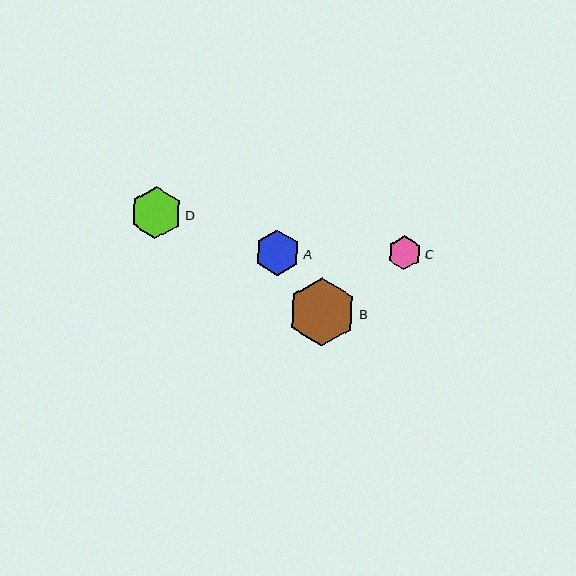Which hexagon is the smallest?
Hexagon C is the smallest with a size of approximately 34 pixels.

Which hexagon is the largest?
Hexagon B is the largest with a size of approximately 68 pixels.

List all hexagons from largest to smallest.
From largest to smallest: B, D, A, C.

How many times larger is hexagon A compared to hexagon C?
Hexagon A is approximately 1.3 times the size of hexagon C.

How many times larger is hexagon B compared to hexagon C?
Hexagon B is approximately 2.0 times the size of hexagon C.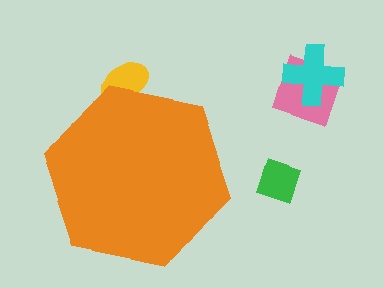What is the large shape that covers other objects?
An orange hexagon.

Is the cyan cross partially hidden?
No, the cyan cross is fully visible.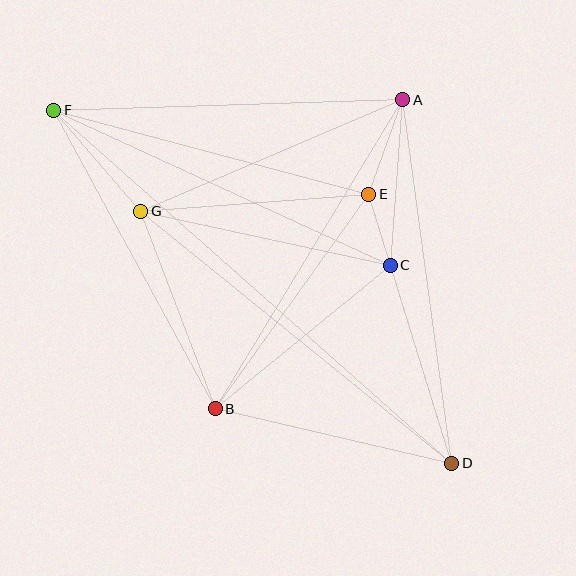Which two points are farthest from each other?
Points D and F are farthest from each other.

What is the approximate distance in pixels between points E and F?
The distance between E and F is approximately 326 pixels.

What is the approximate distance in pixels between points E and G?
The distance between E and G is approximately 229 pixels.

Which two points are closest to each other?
Points C and E are closest to each other.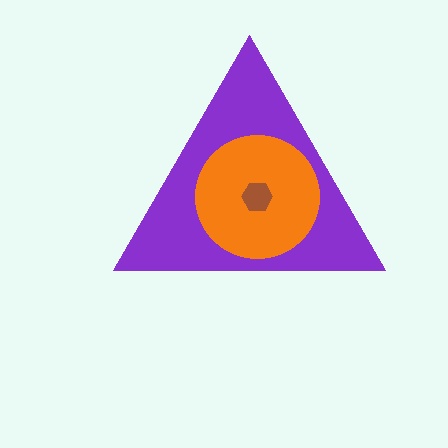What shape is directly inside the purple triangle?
The orange circle.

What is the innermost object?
The brown hexagon.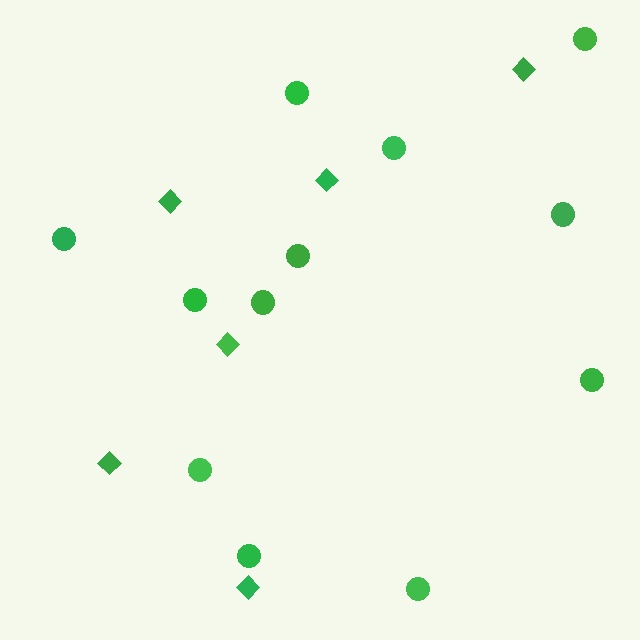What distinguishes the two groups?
There are 2 groups: one group of diamonds (6) and one group of circles (12).